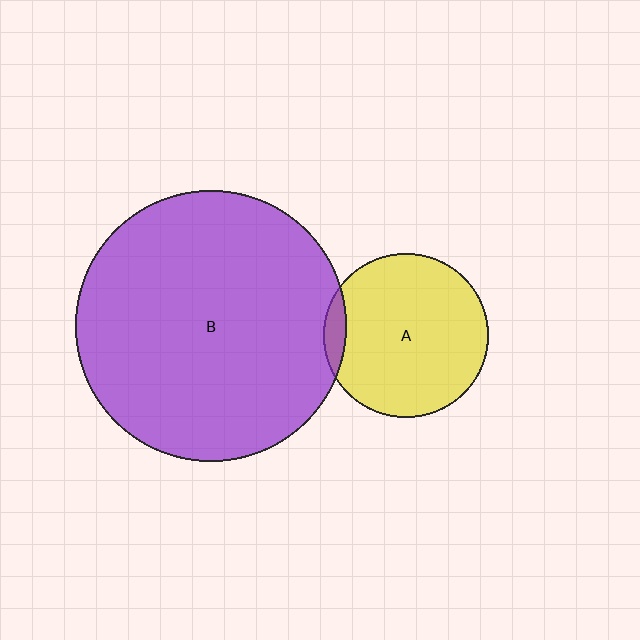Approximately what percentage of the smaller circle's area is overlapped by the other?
Approximately 5%.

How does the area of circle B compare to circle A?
Approximately 2.7 times.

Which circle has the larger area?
Circle B (purple).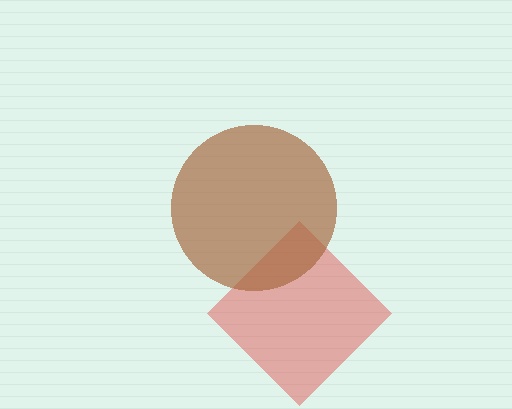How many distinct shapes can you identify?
There are 2 distinct shapes: a red diamond, a brown circle.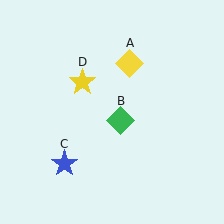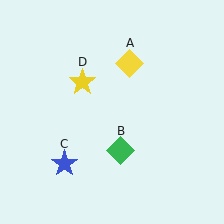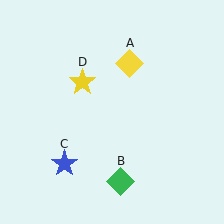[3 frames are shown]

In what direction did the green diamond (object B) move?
The green diamond (object B) moved down.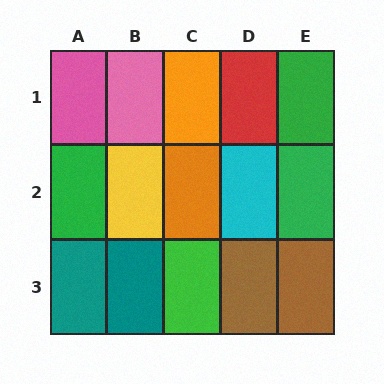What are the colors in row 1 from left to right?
Pink, pink, orange, red, green.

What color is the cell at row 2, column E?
Green.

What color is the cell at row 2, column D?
Cyan.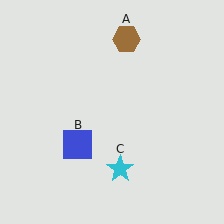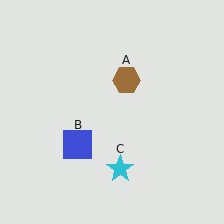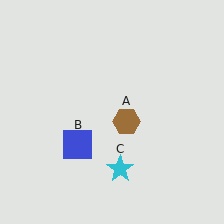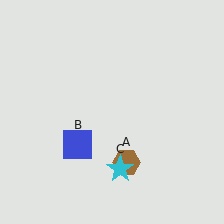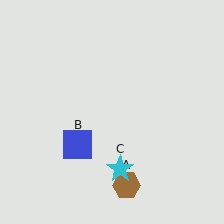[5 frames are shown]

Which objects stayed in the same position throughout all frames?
Blue square (object B) and cyan star (object C) remained stationary.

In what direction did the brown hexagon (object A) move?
The brown hexagon (object A) moved down.